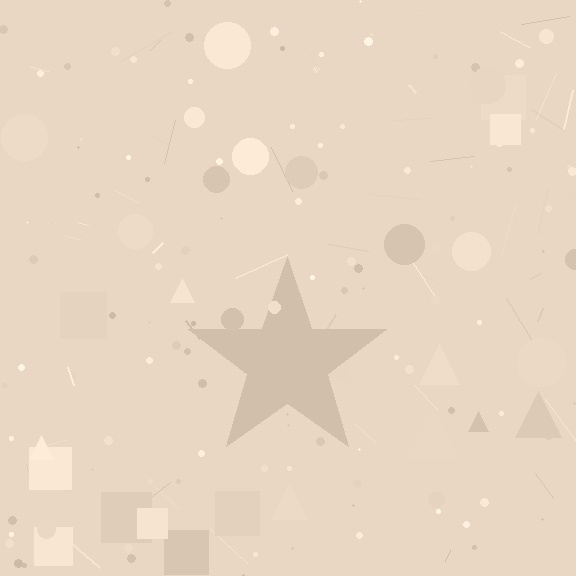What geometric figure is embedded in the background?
A star is embedded in the background.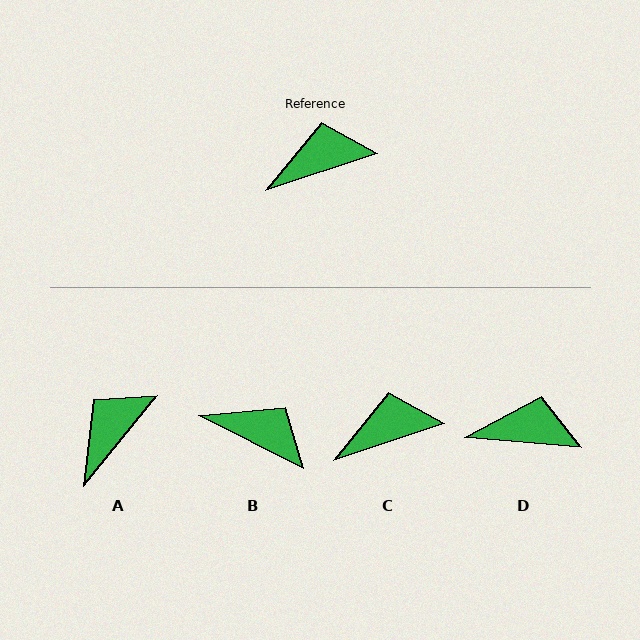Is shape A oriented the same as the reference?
No, it is off by about 32 degrees.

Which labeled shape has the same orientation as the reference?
C.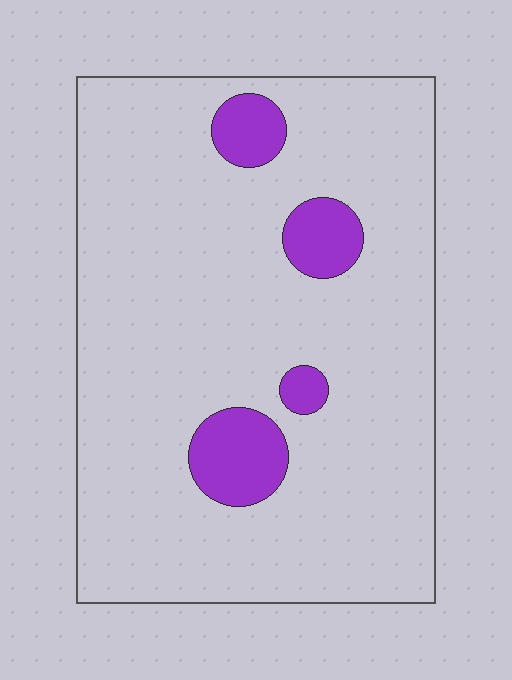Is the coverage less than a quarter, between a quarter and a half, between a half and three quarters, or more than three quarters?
Less than a quarter.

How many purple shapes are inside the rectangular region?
4.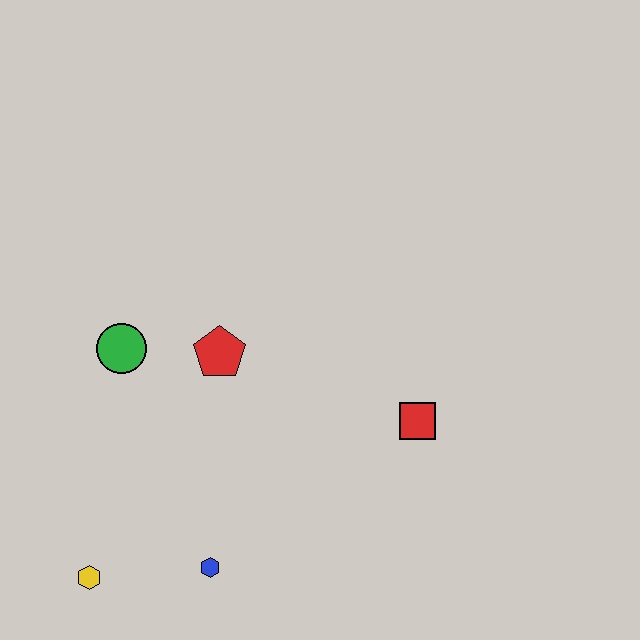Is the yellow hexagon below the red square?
Yes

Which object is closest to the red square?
The red pentagon is closest to the red square.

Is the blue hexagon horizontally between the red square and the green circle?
Yes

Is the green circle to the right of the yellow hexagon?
Yes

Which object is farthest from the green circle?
The red square is farthest from the green circle.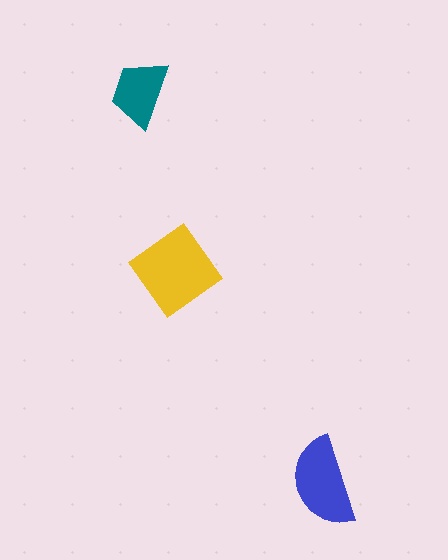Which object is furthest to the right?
The blue semicircle is rightmost.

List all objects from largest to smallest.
The yellow diamond, the blue semicircle, the teal trapezoid.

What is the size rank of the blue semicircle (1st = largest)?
2nd.